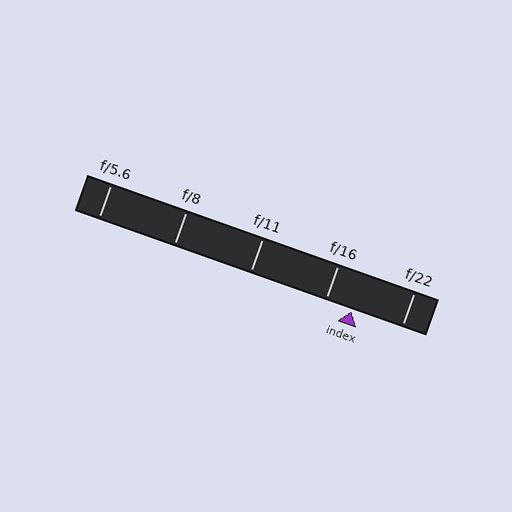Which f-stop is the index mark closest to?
The index mark is closest to f/16.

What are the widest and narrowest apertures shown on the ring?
The widest aperture shown is f/5.6 and the narrowest is f/22.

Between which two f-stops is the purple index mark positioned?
The index mark is between f/16 and f/22.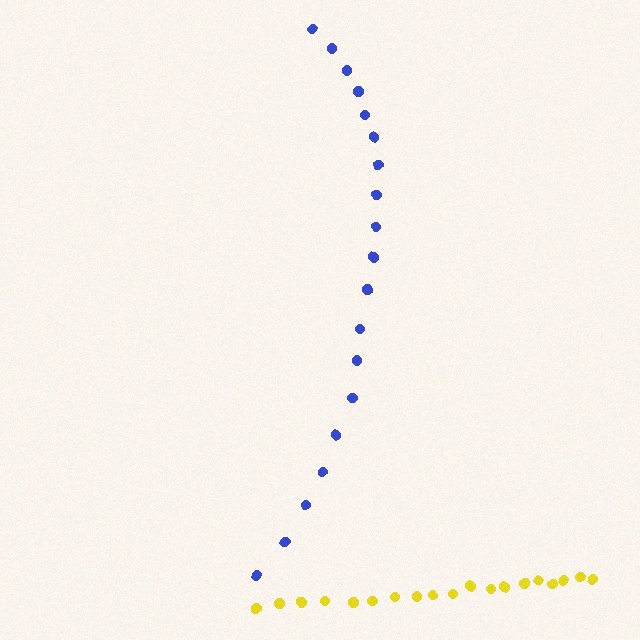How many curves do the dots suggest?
There are 2 distinct paths.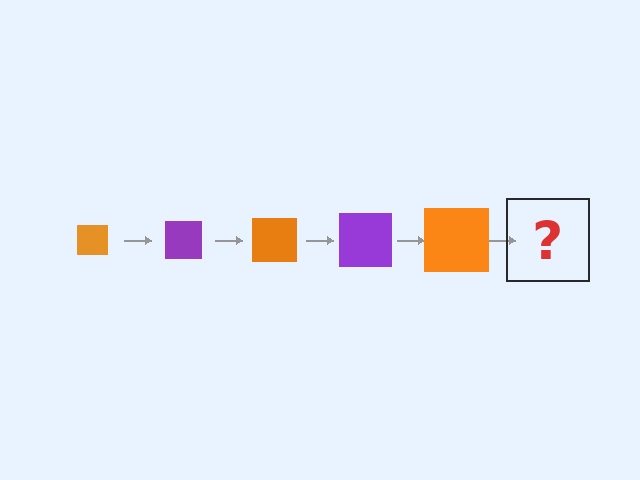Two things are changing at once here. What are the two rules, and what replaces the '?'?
The two rules are that the square grows larger each step and the color cycles through orange and purple. The '?' should be a purple square, larger than the previous one.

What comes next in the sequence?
The next element should be a purple square, larger than the previous one.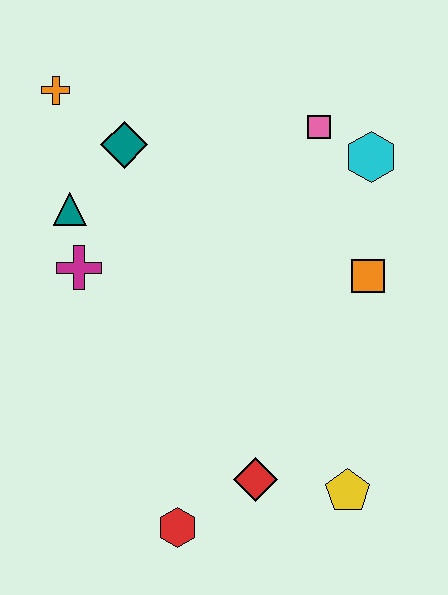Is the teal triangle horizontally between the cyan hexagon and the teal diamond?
No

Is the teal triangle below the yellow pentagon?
No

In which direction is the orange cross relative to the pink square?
The orange cross is to the left of the pink square.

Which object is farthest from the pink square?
The red hexagon is farthest from the pink square.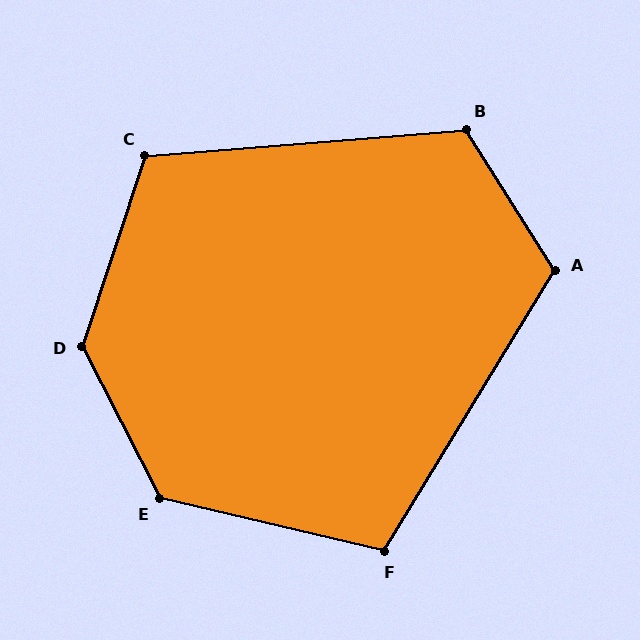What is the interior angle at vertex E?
Approximately 130 degrees (obtuse).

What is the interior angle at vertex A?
Approximately 117 degrees (obtuse).